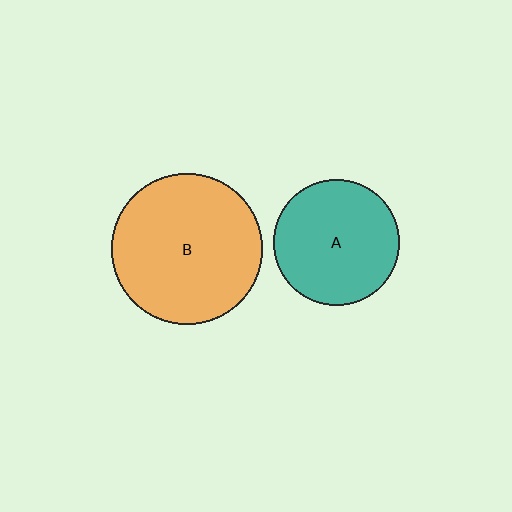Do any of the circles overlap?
No, none of the circles overlap.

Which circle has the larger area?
Circle B (orange).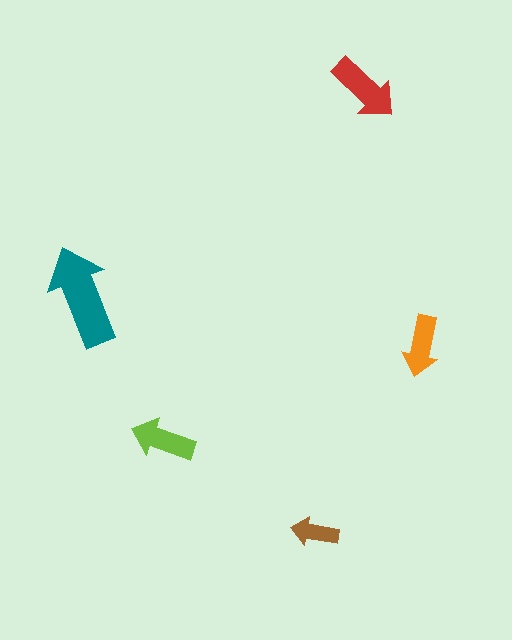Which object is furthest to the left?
The teal arrow is leftmost.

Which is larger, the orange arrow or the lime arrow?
The lime one.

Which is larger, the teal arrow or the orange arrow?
The teal one.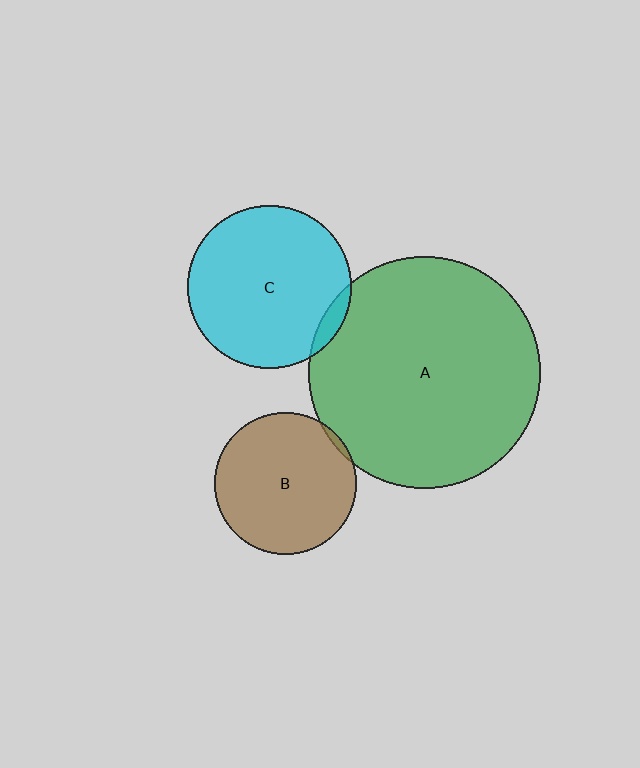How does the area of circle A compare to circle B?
Approximately 2.7 times.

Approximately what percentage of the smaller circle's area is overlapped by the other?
Approximately 5%.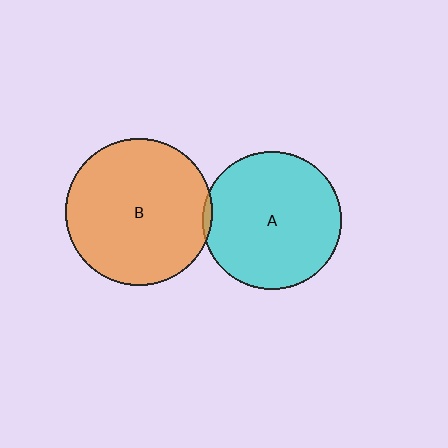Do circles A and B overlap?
Yes.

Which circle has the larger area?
Circle B (orange).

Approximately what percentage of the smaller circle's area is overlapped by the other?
Approximately 5%.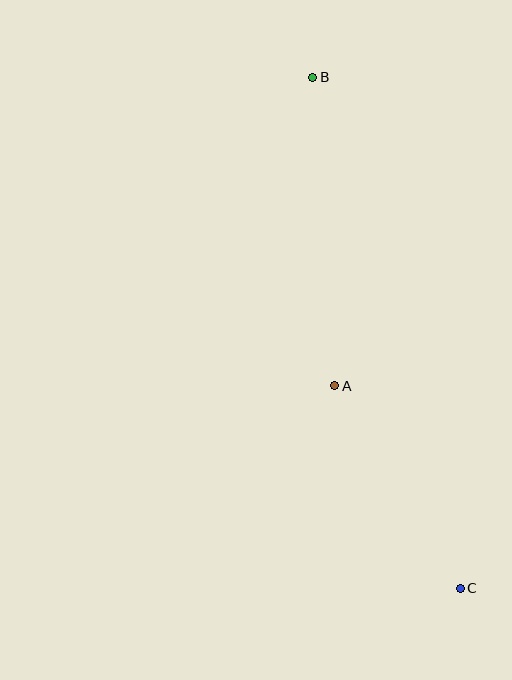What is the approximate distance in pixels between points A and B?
The distance between A and B is approximately 309 pixels.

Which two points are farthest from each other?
Points B and C are farthest from each other.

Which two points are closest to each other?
Points A and C are closest to each other.